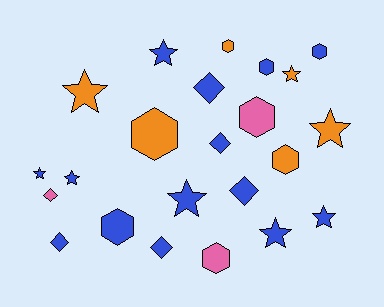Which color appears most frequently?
Blue, with 14 objects.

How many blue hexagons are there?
There are 3 blue hexagons.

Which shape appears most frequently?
Star, with 9 objects.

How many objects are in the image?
There are 23 objects.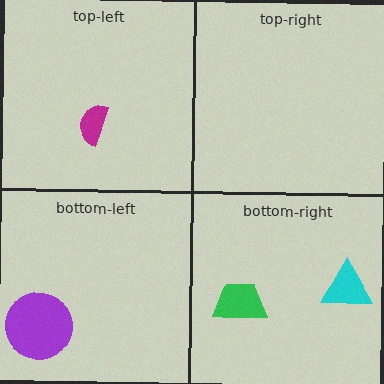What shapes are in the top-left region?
The magenta semicircle.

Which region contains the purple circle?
The bottom-left region.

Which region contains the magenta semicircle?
The top-left region.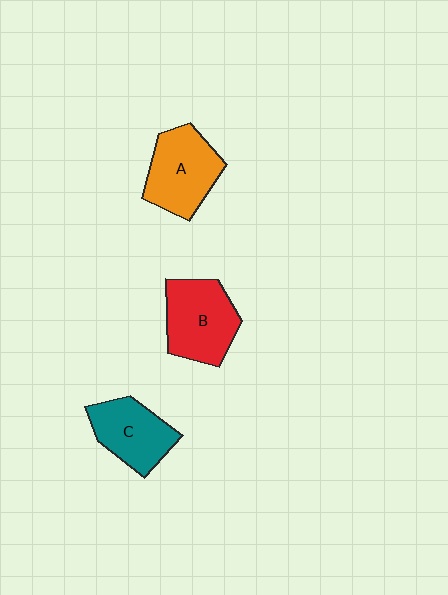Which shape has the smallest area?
Shape C (teal).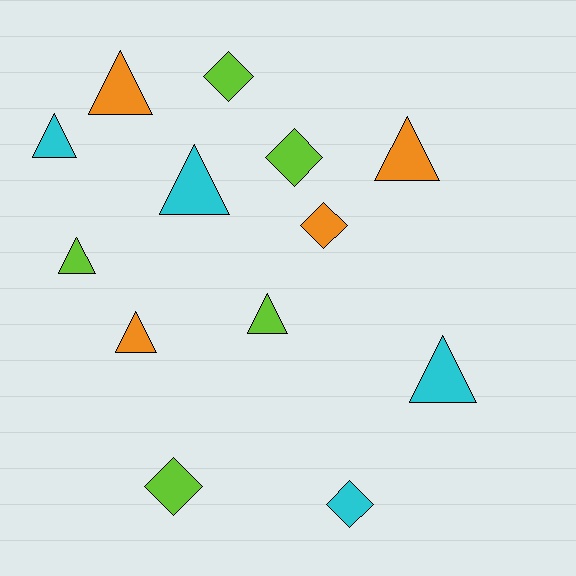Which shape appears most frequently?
Triangle, with 8 objects.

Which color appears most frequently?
Lime, with 5 objects.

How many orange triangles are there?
There are 3 orange triangles.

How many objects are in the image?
There are 13 objects.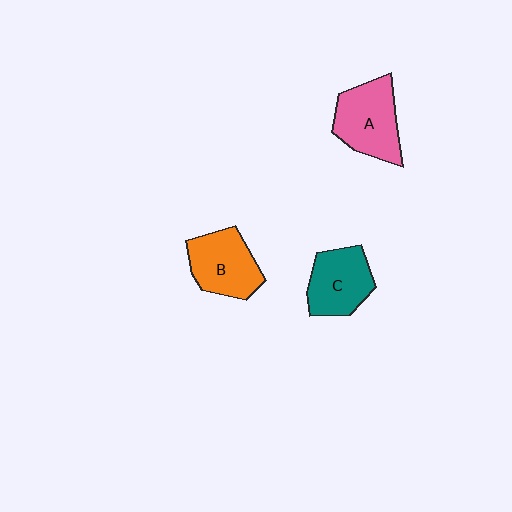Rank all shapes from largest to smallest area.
From largest to smallest: A (pink), B (orange), C (teal).